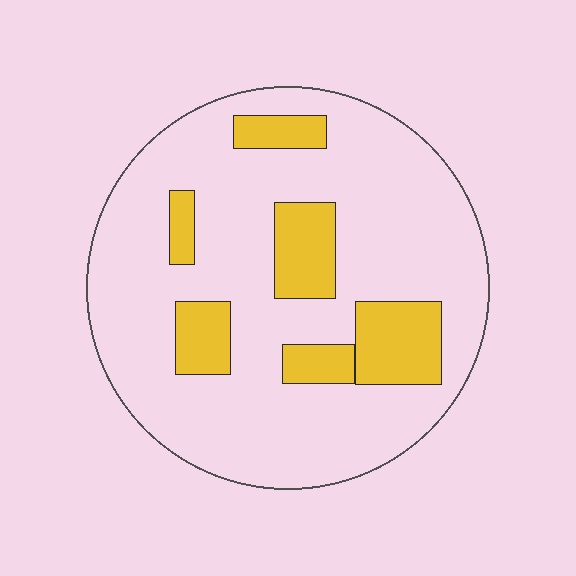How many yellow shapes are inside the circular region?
6.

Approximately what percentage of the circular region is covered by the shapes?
Approximately 20%.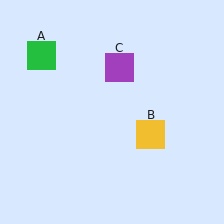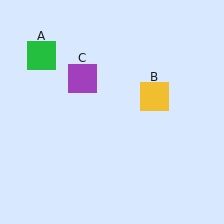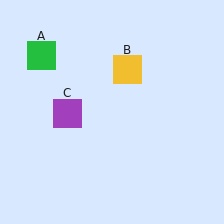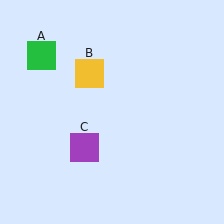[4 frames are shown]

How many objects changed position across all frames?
2 objects changed position: yellow square (object B), purple square (object C).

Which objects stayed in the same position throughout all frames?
Green square (object A) remained stationary.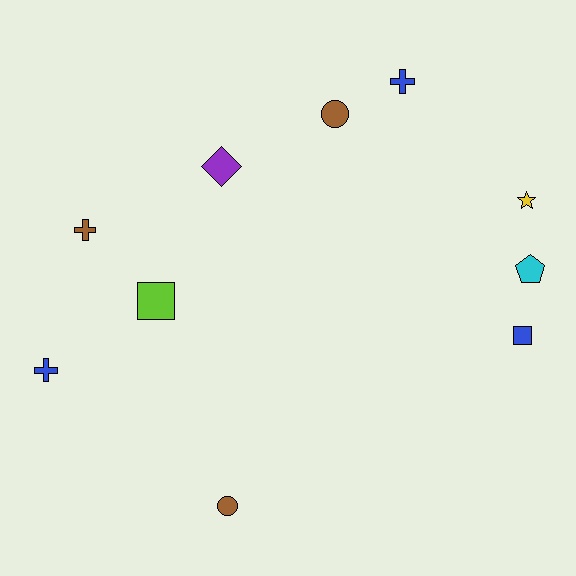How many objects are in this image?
There are 10 objects.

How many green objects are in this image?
There are no green objects.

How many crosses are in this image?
There are 3 crosses.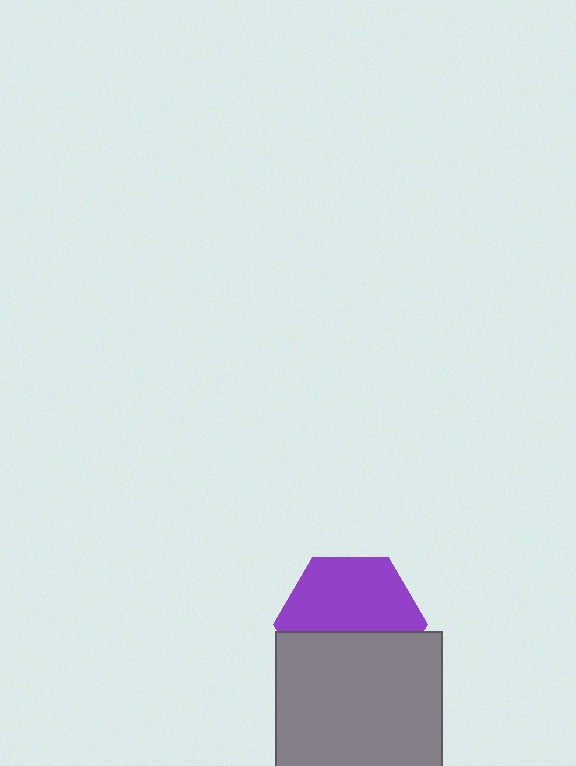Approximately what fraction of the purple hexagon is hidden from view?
Roughly 43% of the purple hexagon is hidden behind the gray rectangle.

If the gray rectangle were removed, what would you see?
You would see the complete purple hexagon.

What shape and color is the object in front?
The object in front is a gray rectangle.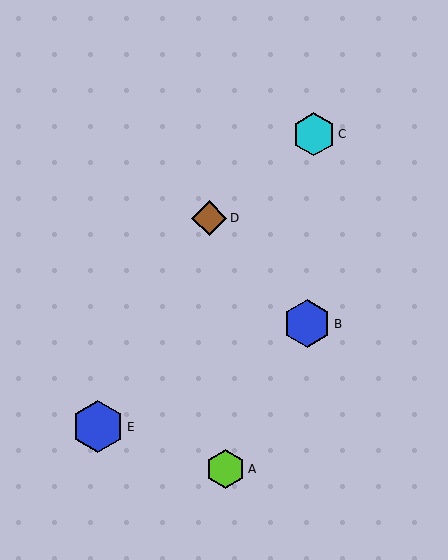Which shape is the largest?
The blue hexagon (labeled E) is the largest.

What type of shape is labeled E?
Shape E is a blue hexagon.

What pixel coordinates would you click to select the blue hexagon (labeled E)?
Click at (98, 427) to select the blue hexagon E.